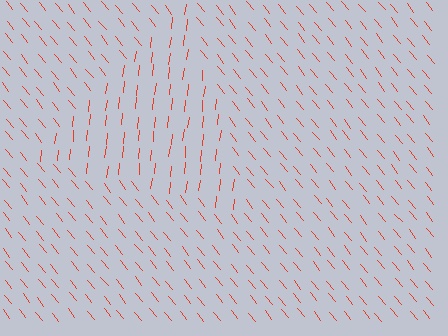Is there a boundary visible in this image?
Yes, there is a texture boundary formed by a change in line orientation.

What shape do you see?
I see a triangle.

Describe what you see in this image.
The image is filled with small red line segments. A triangle region in the image has lines oriented differently from the surrounding lines, creating a visible texture boundary.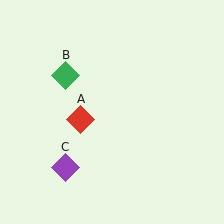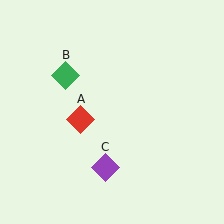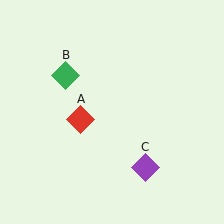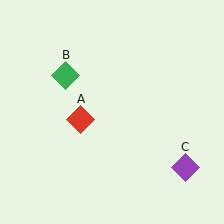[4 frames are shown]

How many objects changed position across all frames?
1 object changed position: purple diamond (object C).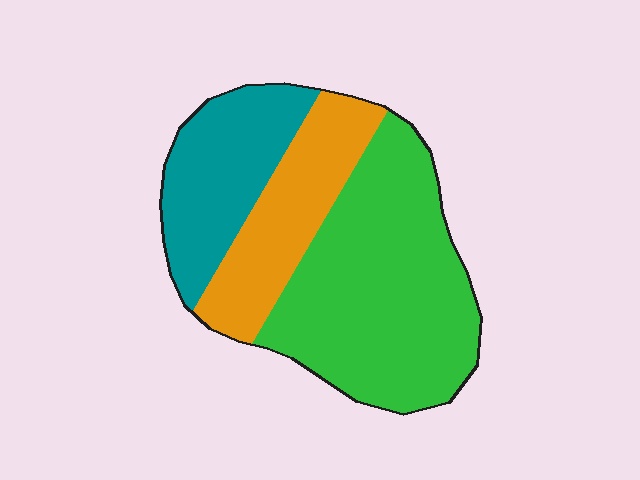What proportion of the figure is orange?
Orange takes up about one quarter (1/4) of the figure.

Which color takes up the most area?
Green, at roughly 50%.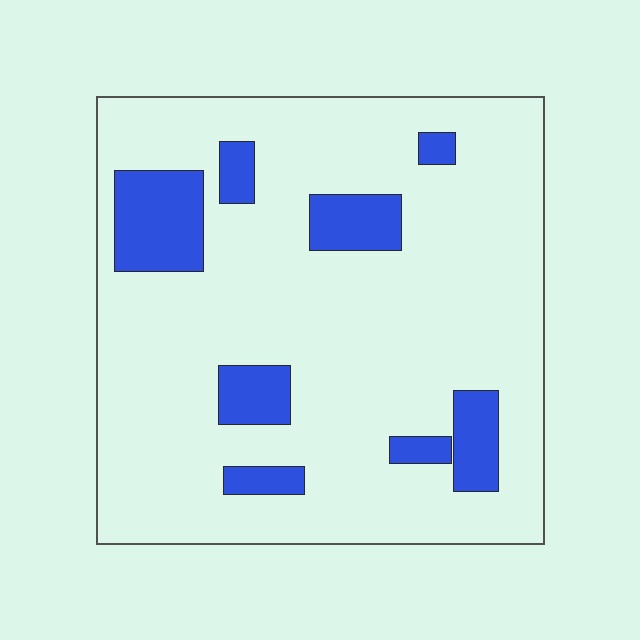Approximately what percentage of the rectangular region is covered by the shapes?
Approximately 15%.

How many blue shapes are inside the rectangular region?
8.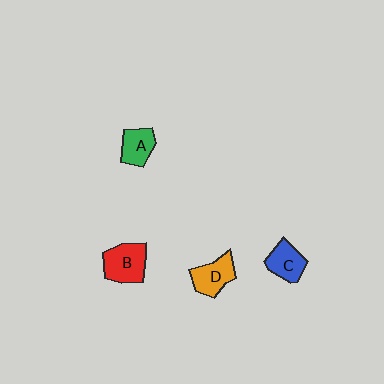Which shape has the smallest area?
Shape A (green).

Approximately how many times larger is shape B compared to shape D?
Approximately 1.2 times.